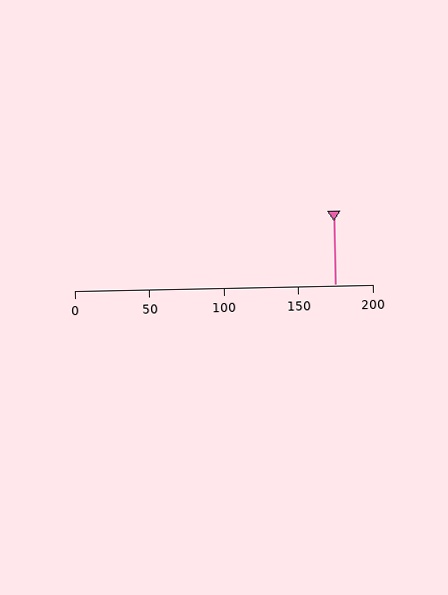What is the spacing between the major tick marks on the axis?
The major ticks are spaced 50 apart.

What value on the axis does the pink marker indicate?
The marker indicates approximately 175.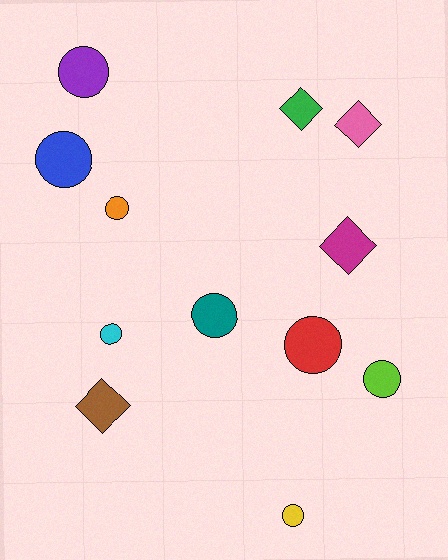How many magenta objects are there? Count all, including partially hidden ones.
There is 1 magenta object.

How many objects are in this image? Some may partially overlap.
There are 12 objects.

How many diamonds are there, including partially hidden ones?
There are 4 diamonds.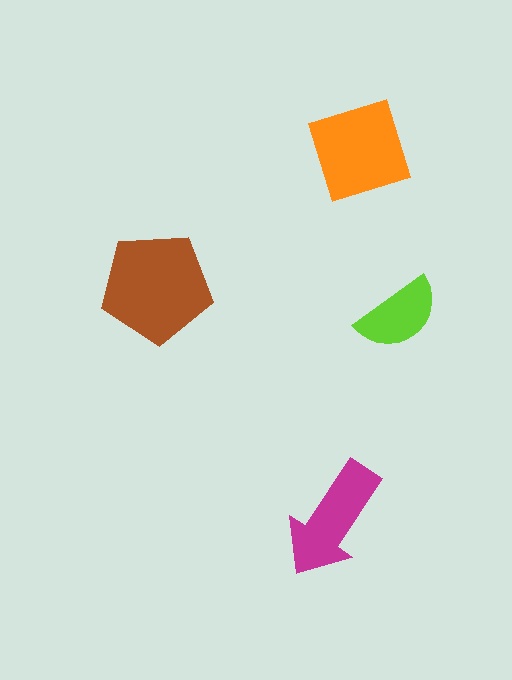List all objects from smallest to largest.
The lime semicircle, the magenta arrow, the orange diamond, the brown pentagon.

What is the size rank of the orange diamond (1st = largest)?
2nd.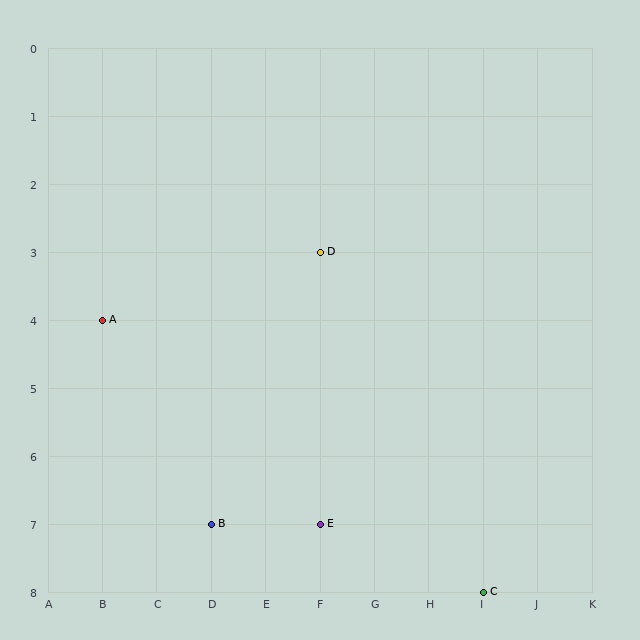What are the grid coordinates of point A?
Point A is at grid coordinates (B, 4).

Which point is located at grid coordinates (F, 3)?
Point D is at (F, 3).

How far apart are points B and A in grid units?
Points B and A are 2 columns and 3 rows apart (about 3.6 grid units diagonally).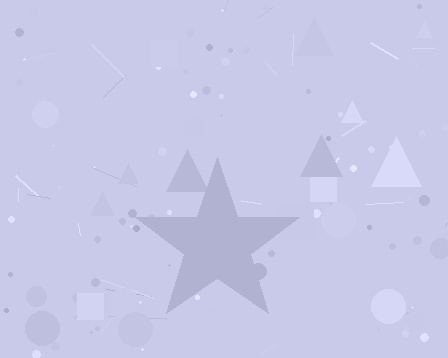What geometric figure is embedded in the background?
A star is embedded in the background.